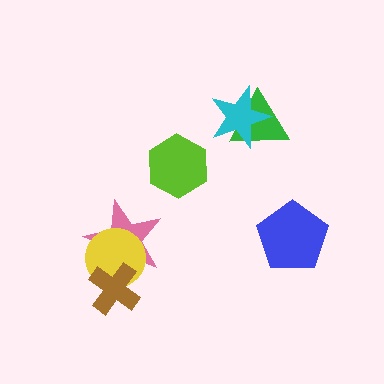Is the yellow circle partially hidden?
Yes, it is partially covered by another shape.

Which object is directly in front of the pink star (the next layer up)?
The yellow circle is directly in front of the pink star.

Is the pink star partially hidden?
Yes, it is partially covered by another shape.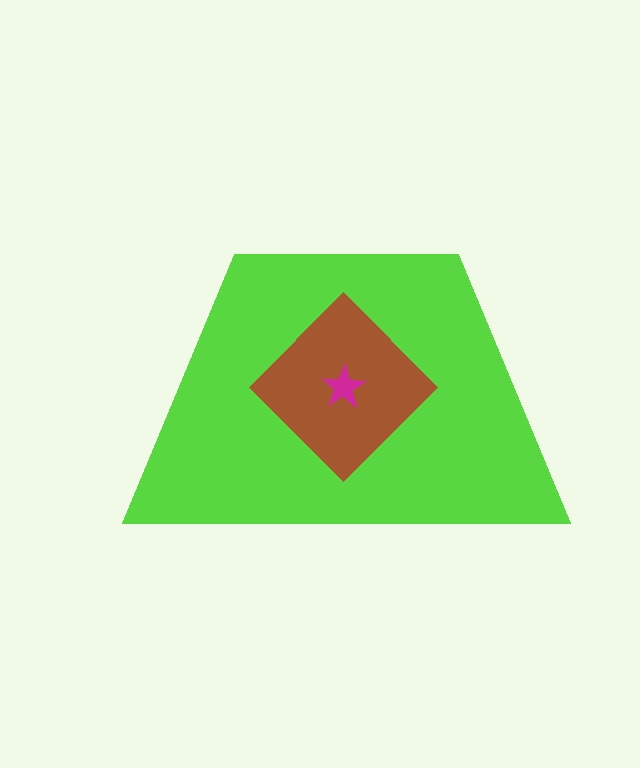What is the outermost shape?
The lime trapezoid.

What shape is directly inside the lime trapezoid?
The brown diamond.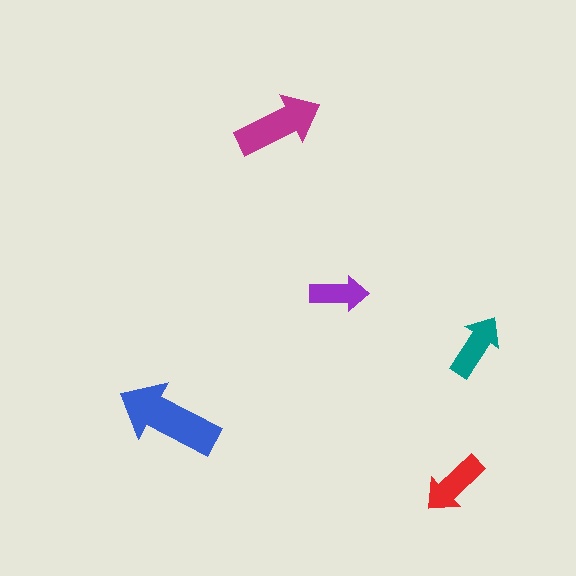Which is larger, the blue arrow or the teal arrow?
The blue one.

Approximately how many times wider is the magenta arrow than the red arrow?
About 1.5 times wider.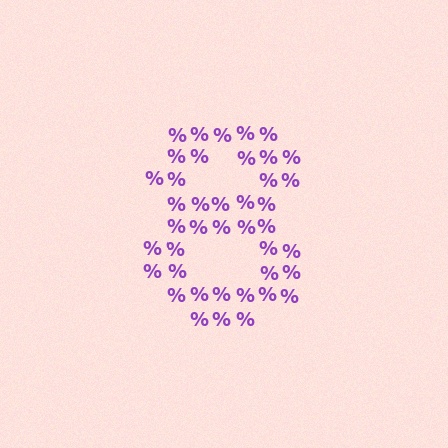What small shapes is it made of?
It is made of small percent signs.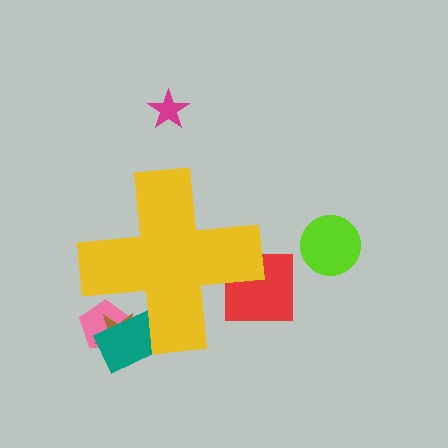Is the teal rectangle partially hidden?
Yes, the teal rectangle is partially hidden behind the yellow cross.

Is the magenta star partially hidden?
No, the magenta star is fully visible.